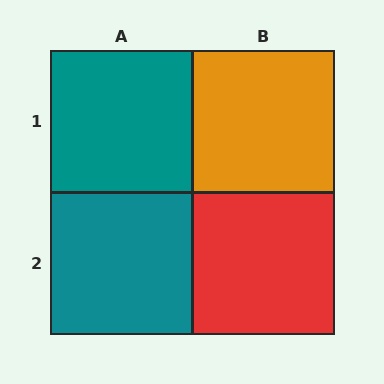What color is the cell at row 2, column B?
Red.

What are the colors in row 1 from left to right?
Teal, orange.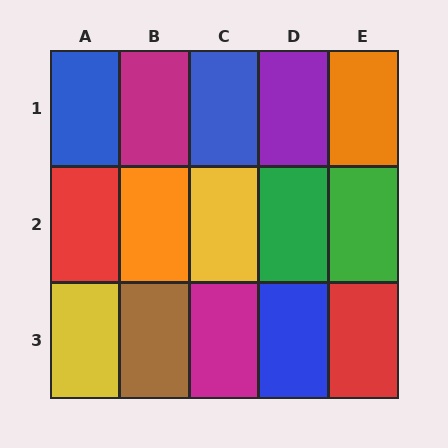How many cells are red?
2 cells are red.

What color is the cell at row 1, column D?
Purple.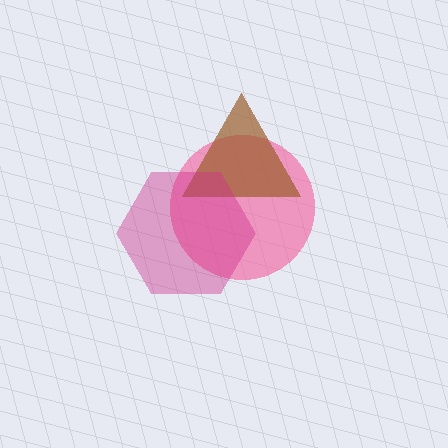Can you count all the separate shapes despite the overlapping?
Yes, there are 3 separate shapes.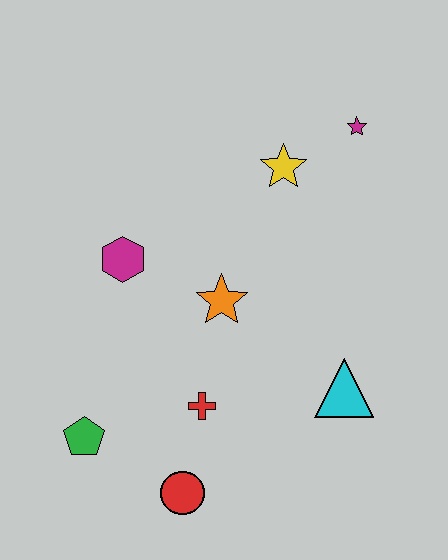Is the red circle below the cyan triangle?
Yes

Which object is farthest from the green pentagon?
The magenta star is farthest from the green pentagon.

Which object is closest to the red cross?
The red circle is closest to the red cross.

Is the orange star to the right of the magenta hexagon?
Yes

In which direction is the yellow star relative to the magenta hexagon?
The yellow star is to the right of the magenta hexagon.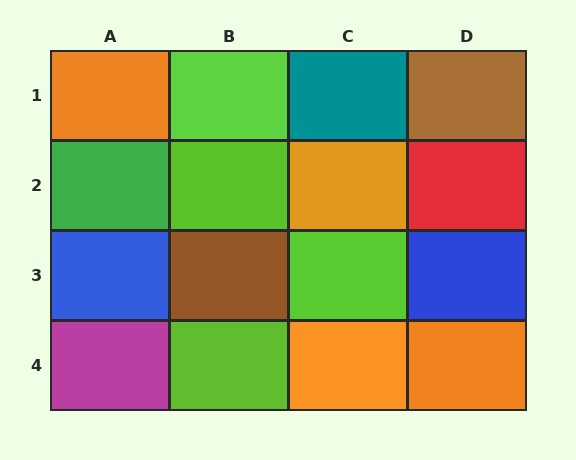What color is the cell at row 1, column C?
Teal.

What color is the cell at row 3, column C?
Lime.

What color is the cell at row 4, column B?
Lime.